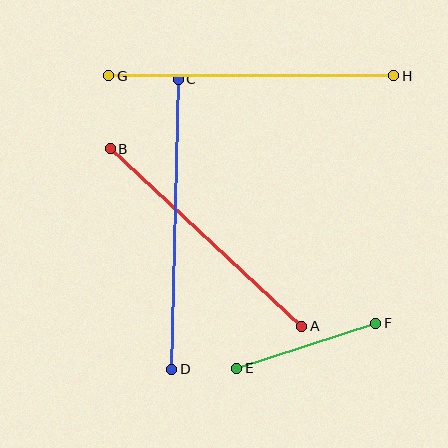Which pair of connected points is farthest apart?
Points C and D are farthest apart.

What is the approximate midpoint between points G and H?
The midpoint is at approximately (251, 76) pixels.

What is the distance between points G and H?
The distance is approximately 285 pixels.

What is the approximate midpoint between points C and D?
The midpoint is at approximately (175, 224) pixels.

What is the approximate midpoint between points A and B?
The midpoint is at approximately (206, 238) pixels.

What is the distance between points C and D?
The distance is approximately 290 pixels.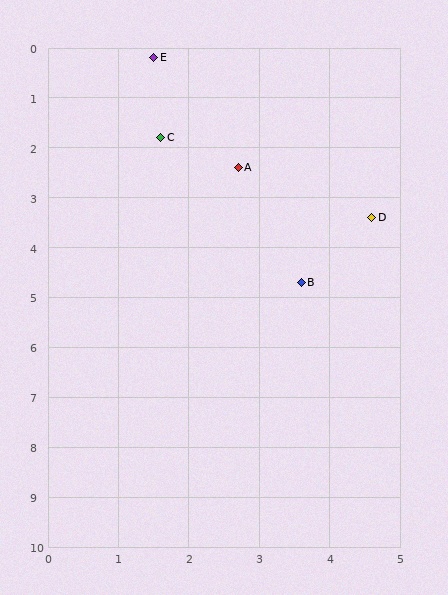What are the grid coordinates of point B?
Point B is at approximately (3.6, 4.7).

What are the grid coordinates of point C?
Point C is at approximately (1.6, 1.8).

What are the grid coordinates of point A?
Point A is at approximately (2.7, 2.4).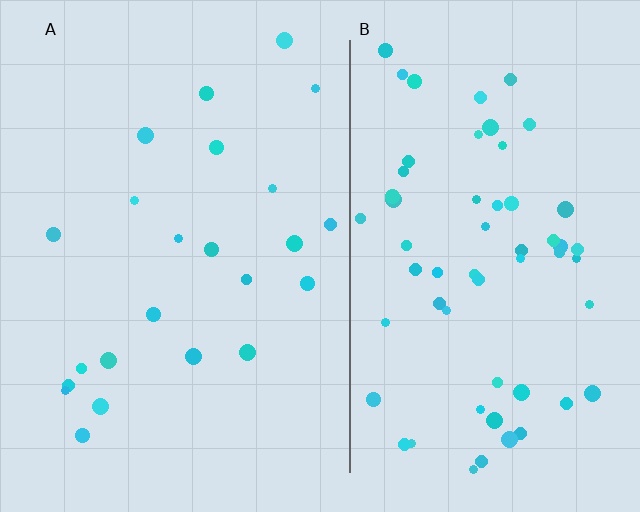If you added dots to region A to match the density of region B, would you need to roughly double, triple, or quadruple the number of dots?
Approximately triple.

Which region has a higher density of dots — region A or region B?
B (the right).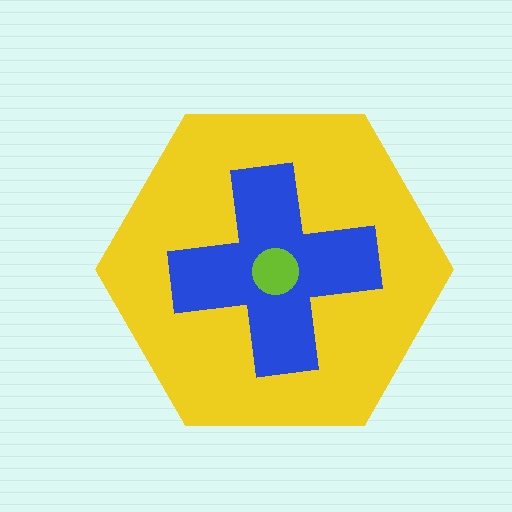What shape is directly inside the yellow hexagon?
The blue cross.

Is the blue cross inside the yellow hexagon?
Yes.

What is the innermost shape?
The lime circle.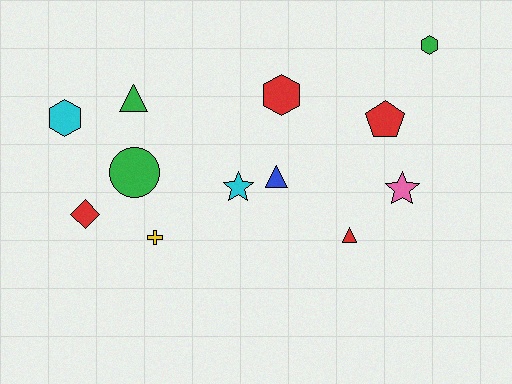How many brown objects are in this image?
There are no brown objects.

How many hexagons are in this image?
There are 3 hexagons.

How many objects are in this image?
There are 12 objects.